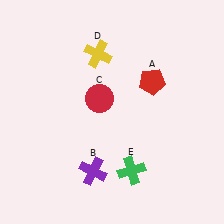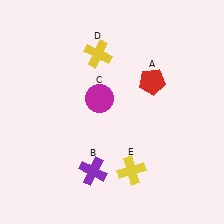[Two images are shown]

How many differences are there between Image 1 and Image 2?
There are 2 differences between the two images.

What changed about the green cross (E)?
In Image 1, E is green. In Image 2, it changed to yellow.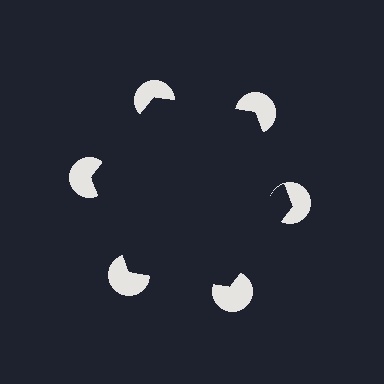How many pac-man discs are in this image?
There are 6 — one at each vertex of the illusory hexagon.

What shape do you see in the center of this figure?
An illusory hexagon — its edges are inferred from the aligned wedge cuts in the pac-man discs, not physically drawn.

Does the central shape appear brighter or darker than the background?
It typically appears slightly darker than the background, even though no actual brightness change is drawn.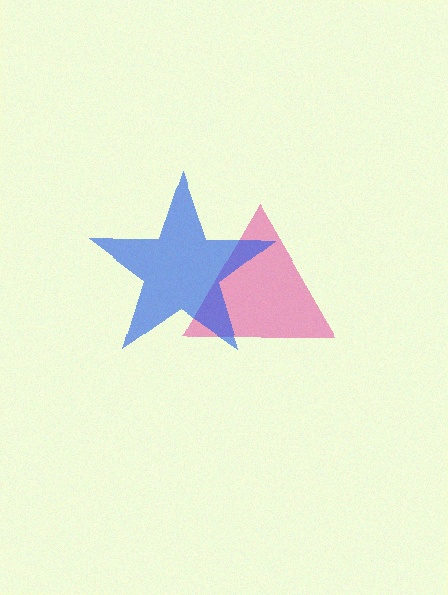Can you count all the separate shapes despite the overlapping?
Yes, there are 2 separate shapes.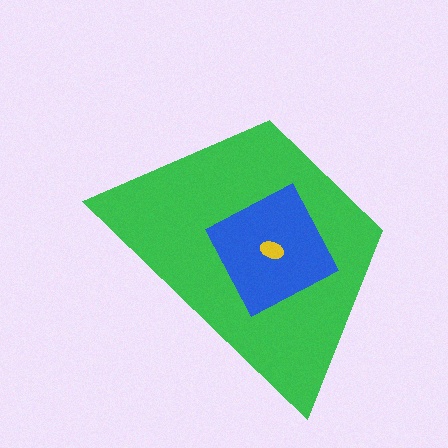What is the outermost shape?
The green trapezoid.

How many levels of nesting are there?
3.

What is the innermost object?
The yellow ellipse.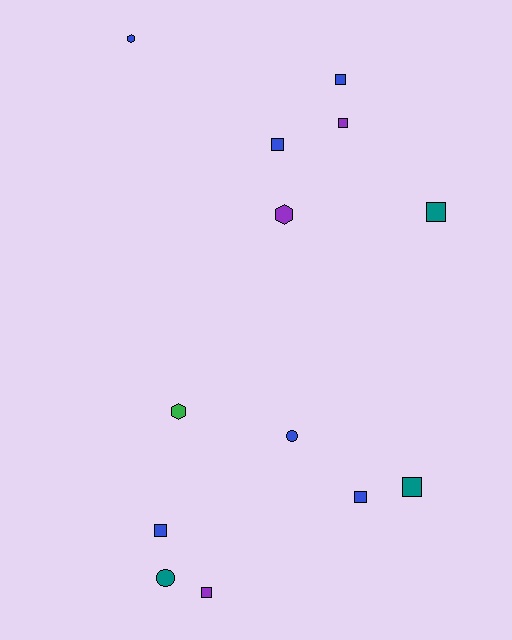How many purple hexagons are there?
There is 1 purple hexagon.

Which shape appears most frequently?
Square, with 8 objects.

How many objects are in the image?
There are 13 objects.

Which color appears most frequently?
Blue, with 6 objects.